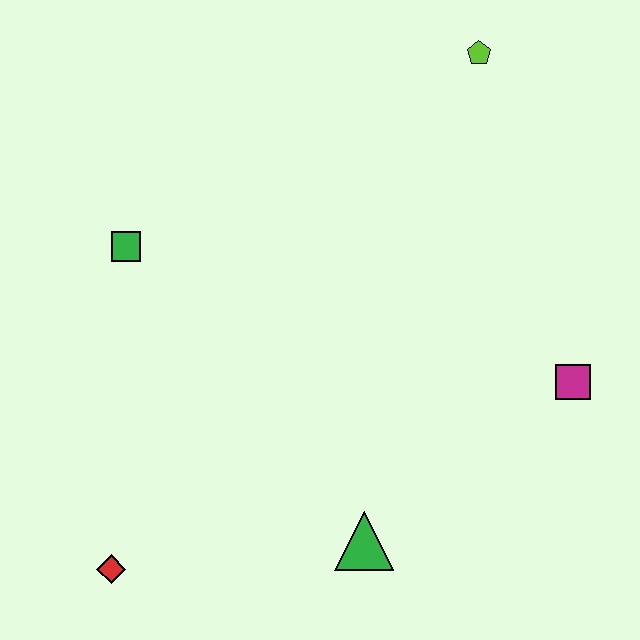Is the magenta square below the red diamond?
No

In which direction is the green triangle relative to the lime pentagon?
The green triangle is below the lime pentagon.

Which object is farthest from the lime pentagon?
The red diamond is farthest from the lime pentagon.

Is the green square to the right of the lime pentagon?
No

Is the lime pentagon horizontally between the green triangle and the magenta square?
Yes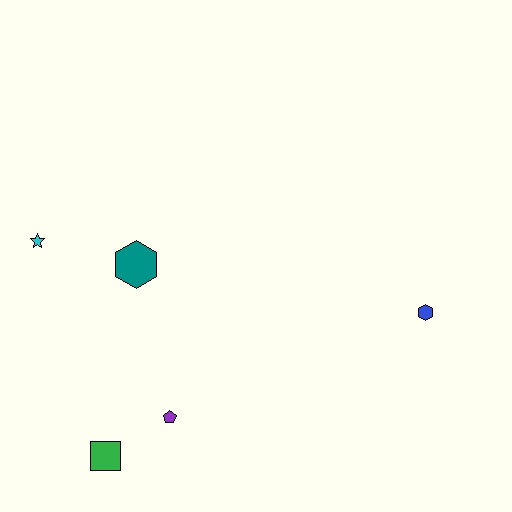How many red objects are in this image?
There are no red objects.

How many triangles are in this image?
There are no triangles.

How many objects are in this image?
There are 5 objects.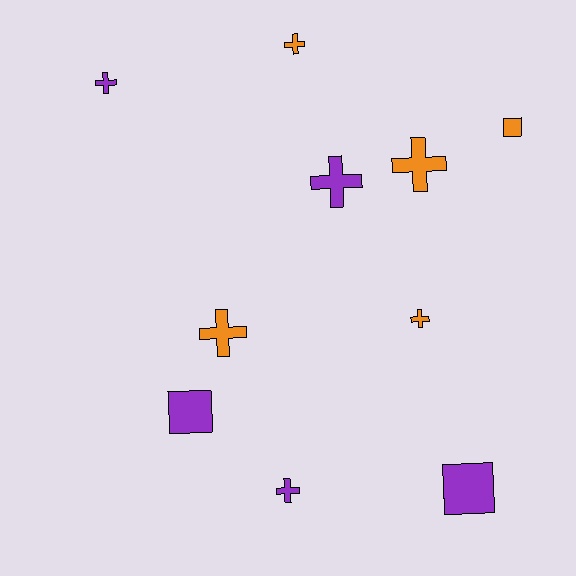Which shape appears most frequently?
Cross, with 7 objects.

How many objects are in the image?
There are 10 objects.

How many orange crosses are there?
There are 4 orange crosses.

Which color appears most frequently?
Orange, with 5 objects.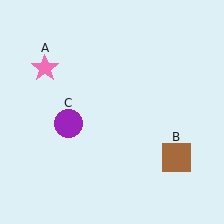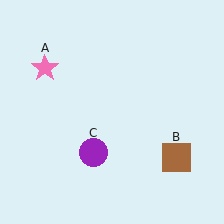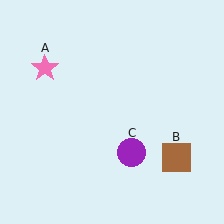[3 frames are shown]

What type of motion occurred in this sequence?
The purple circle (object C) rotated counterclockwise around the center of the scene.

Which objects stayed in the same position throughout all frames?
Pink star (object A) and brown square (object B) remained stationary.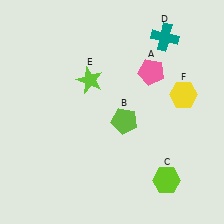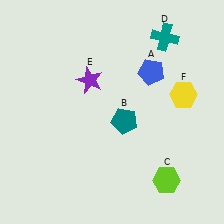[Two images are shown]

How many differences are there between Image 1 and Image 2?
There are 3 differences between the two images.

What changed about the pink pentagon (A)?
In Image 1, A is pink. In Image 2, it changed to blue.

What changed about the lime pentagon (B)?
In Image 1, B is lime. In Image 2, it changed to teal.